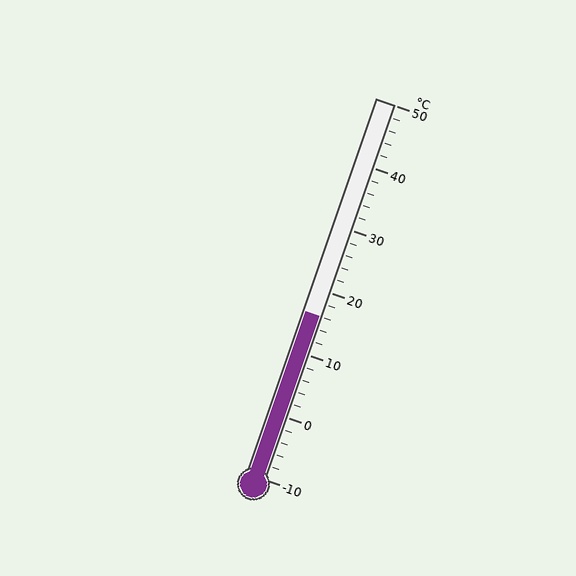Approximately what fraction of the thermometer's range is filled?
The thermometer is filled to approximately 45% of its range.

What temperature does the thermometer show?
The thermometer shows approximately 16°C.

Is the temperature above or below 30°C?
The temperature is below 30°C.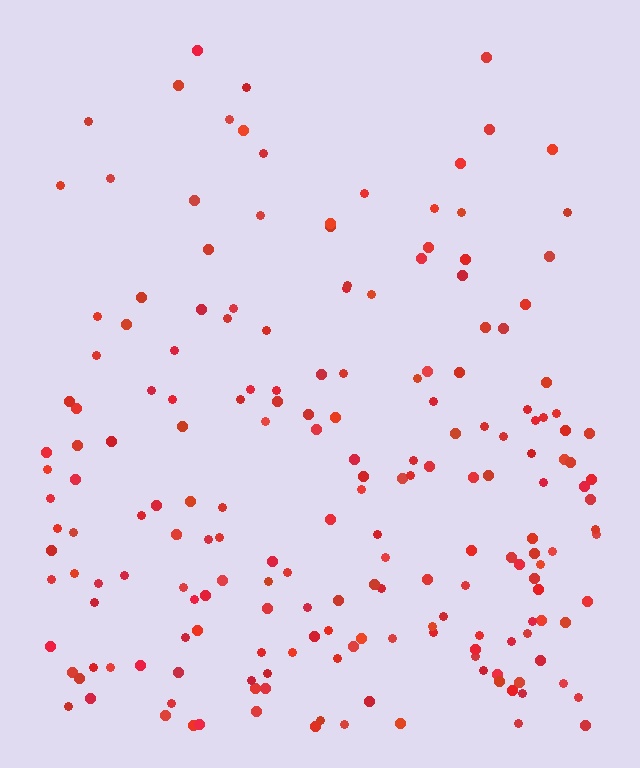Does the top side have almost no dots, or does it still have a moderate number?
Still a moderate number, just noticeably fewer than the bottom.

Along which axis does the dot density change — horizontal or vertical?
Vertical.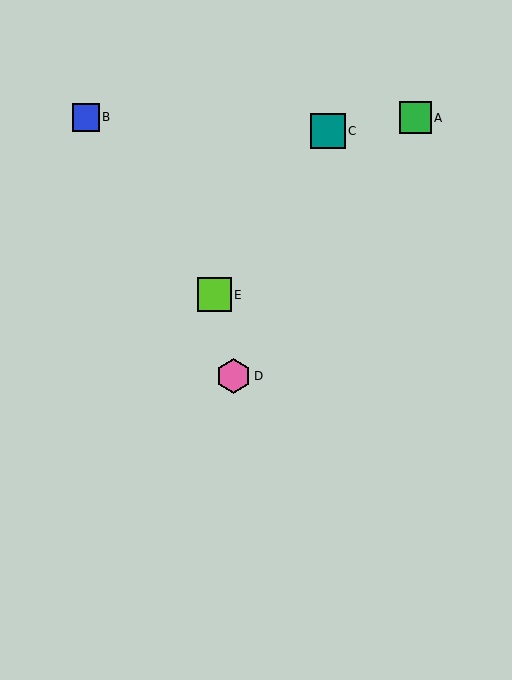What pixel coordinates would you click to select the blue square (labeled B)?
Click at (86, 117) to select the blue square B.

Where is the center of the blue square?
The center of the blue square is at (86, 117).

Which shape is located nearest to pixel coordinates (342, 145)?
The teal square (labeled C) at (328, 131) is nearest to that location.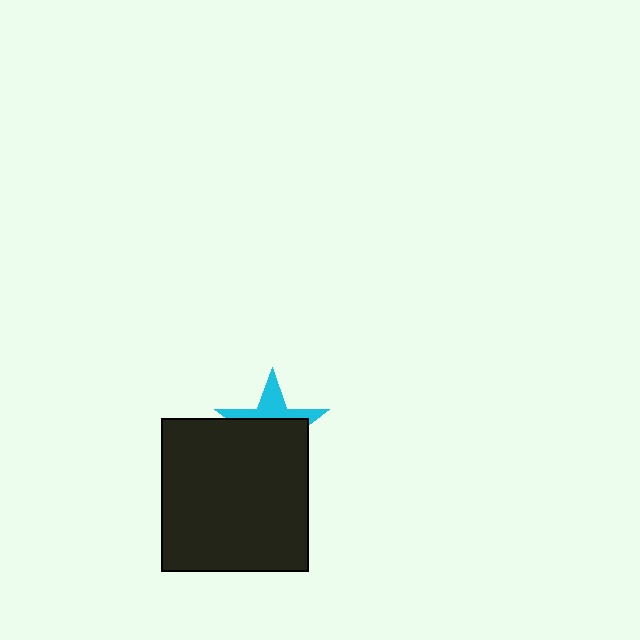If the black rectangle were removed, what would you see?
You would see the complete cyan star.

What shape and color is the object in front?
The object in front is a black rectangle.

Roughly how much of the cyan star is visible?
A small part of it is visible (roughly 35%).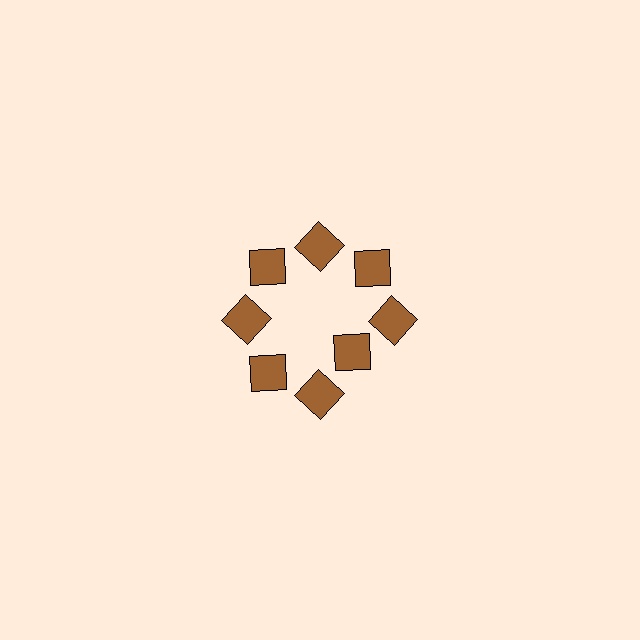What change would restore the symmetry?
The symmetry would be restored by moving it outward, back onto the ring so that all 8 squares sit at equal angles and equal distance from the center.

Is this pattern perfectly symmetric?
No. The 8 brown squares are arranged in a ring, but one element near the 4 o'clock position is pulled inward toward the center, breaking the 8-fold rotational symmetry.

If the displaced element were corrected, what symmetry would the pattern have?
It would have 8-fold rotational symmetry — the pattern would map onto itself every 45 degrees.